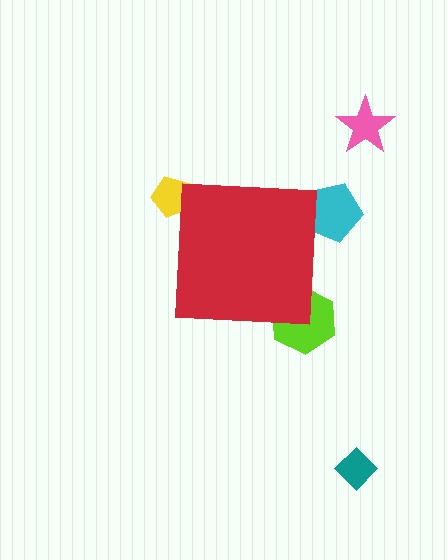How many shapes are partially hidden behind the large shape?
3 shapes are partially hidden.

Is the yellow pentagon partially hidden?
Yes, the yellow pentagon is partially hidden behind the red square.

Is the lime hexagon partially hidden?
Yes, the lime hexagon is partially hidden behind the red square.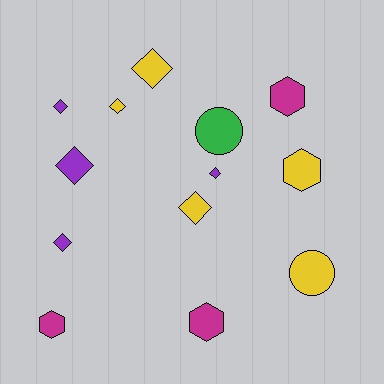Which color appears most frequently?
Yellow, with 5 objects.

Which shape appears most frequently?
Diamond, with 7 objects.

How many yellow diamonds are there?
There are 3 yellow diamonds.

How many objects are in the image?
There are 13 objects.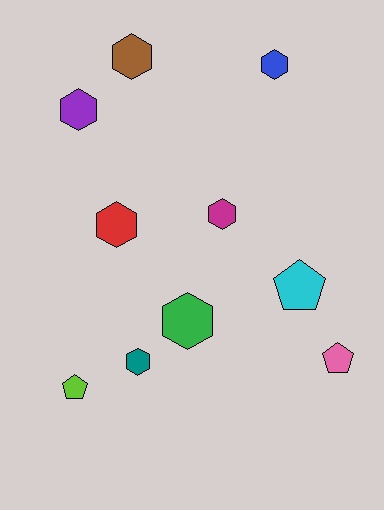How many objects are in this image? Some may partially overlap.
There are 10 objects.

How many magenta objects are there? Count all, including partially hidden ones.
There is 1 magenta object.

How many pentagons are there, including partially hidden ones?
There are 3 pentagons.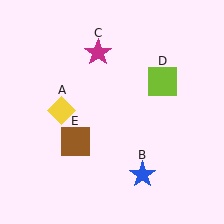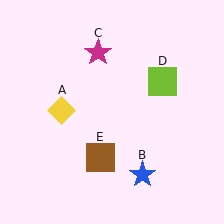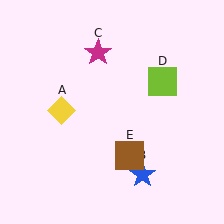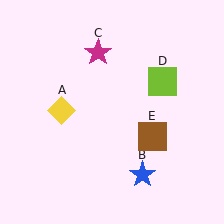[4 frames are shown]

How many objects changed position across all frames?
1 object changed position: brown square (object E).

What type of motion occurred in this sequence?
The brown square (object E) rotated counterclockwise around the center of the scene.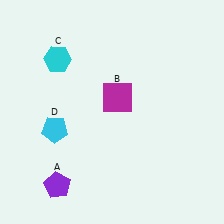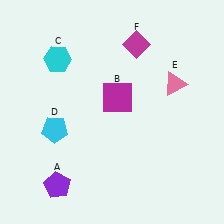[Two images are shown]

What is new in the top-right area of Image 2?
A pink triangle (E) was added in the top-right area of Image 2.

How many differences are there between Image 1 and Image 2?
There are 2 differences between the two images.